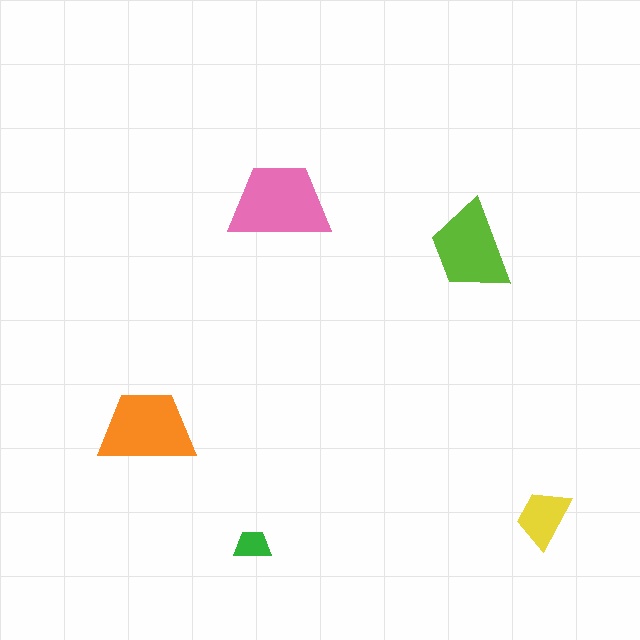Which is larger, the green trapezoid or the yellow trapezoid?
The yellow one.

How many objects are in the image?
There are 5 objects in the image.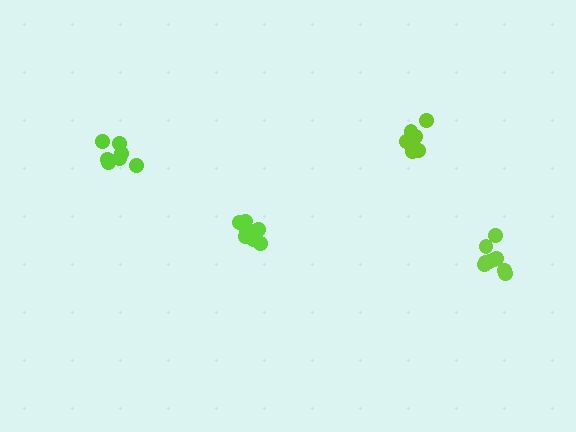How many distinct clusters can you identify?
There are 4 distinct clusters.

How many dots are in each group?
Group 1: 9 dots, Group 2: 9 dots, Group 3: 7 dots, Group 4: 7 dots (32 total).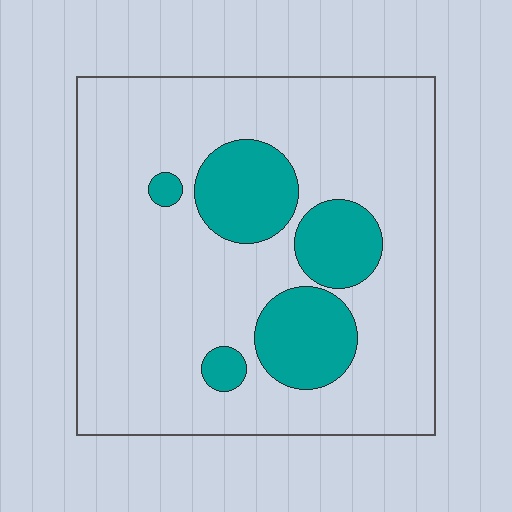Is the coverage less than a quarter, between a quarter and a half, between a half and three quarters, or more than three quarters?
Less than a quarter.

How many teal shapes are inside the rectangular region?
5.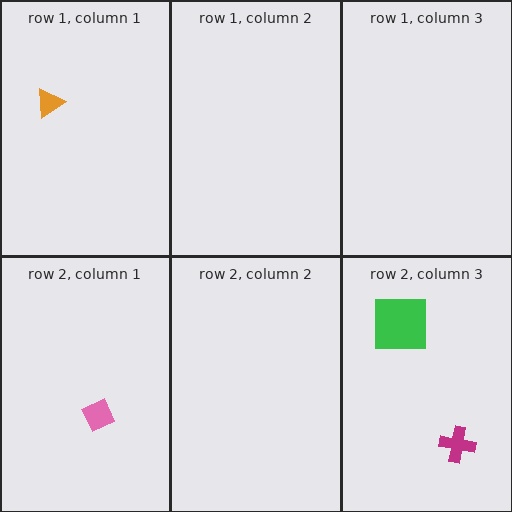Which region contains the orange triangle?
The row 1, column 1 region.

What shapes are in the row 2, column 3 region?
The green square, the magenta cross.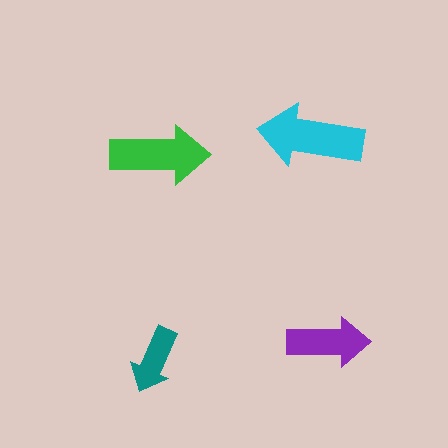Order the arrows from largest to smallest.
the cyan one, the green one, the purple one, the teal one.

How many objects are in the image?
There are 4 objects in the image.